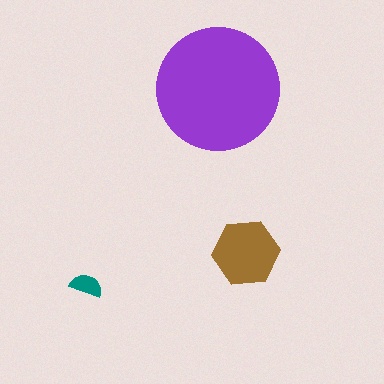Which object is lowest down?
The teal semicircle is bottommost.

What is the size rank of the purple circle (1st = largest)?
1st.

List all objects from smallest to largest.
The teal semicircle, the brown hexagon, the purple circle.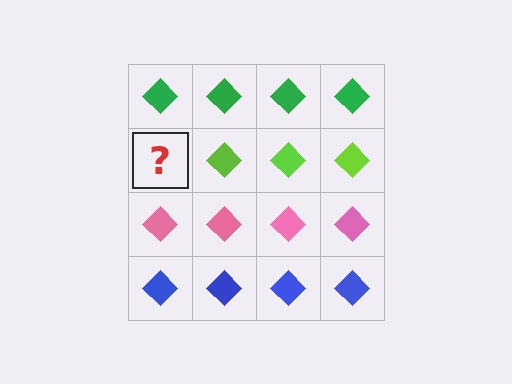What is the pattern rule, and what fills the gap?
The rule is that each row has a consistent color. The gap should be filled with a lime diamond.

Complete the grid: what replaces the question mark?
The question mark should be replaced with a lime diamond.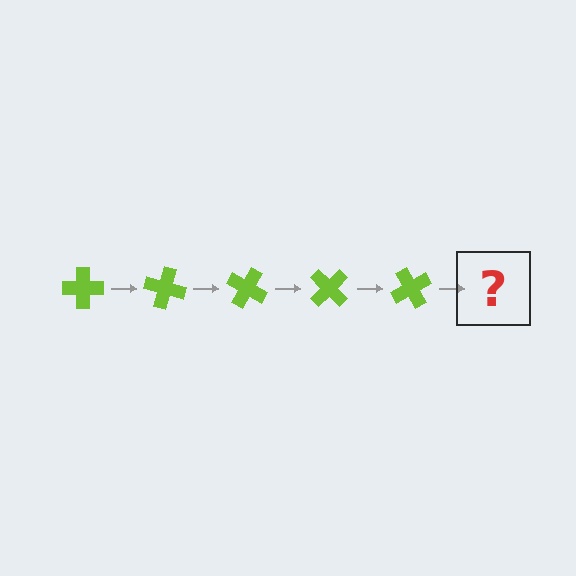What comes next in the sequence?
The next element should be a lime cross rotated 75 degrees.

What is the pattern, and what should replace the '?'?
The pattern is that the cross rotates 15 degrees each step. The '?' should be a lime cross rotated 75 degrees.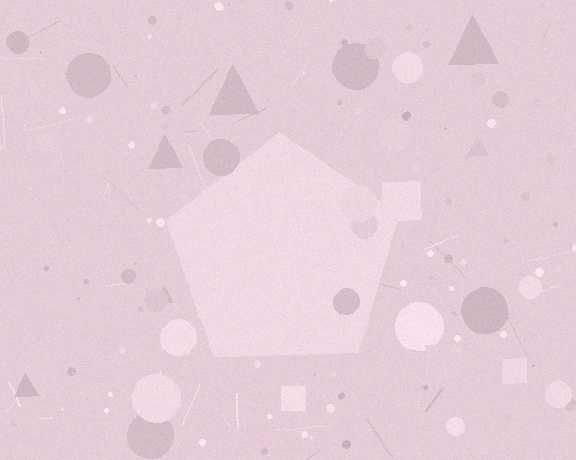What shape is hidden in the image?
A pentagon is hidden in the image.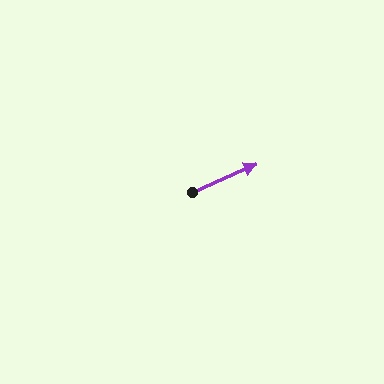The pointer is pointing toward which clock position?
Roughly 2 o'clock.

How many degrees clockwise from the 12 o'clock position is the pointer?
Approximately 66 degrees.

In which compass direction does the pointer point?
Northeast.